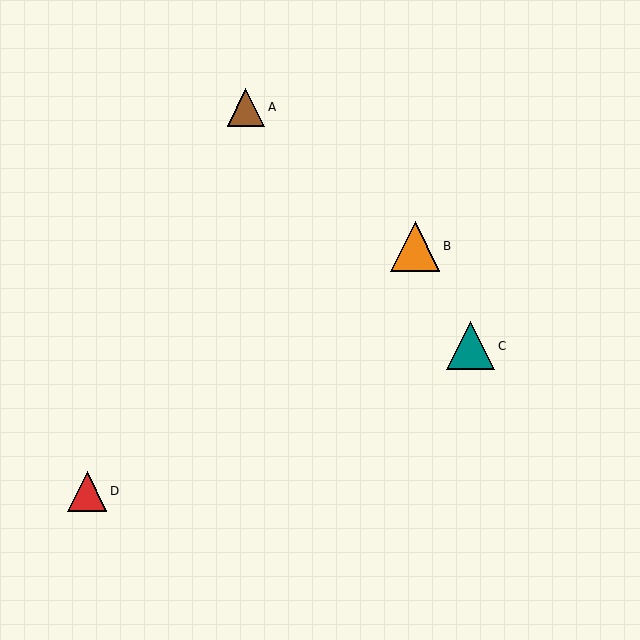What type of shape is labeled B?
Shape B is an orange triangle.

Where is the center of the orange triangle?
The center of the orange triangle is at (415, 246).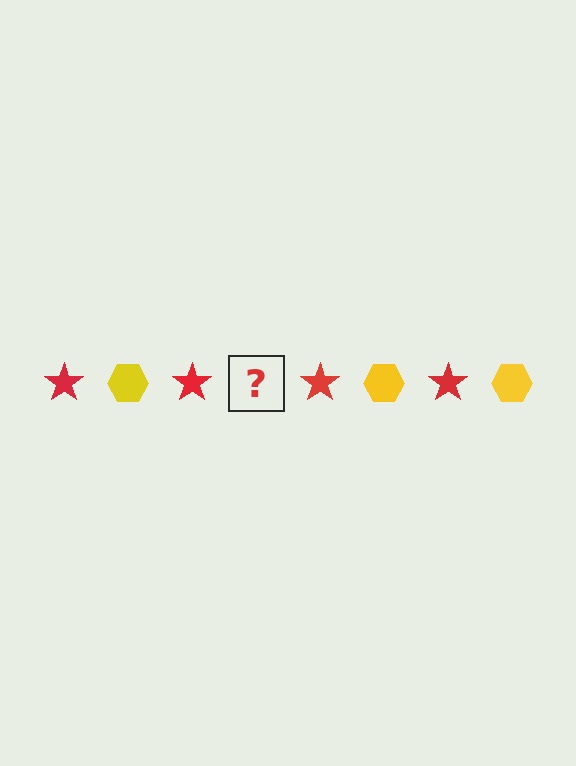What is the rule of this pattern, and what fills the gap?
The rule is that the pattern alternates between red star and yellow hexagon. The gap should be filled with a yellow hexagon.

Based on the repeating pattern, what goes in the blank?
The blank should be a yellow hexagon.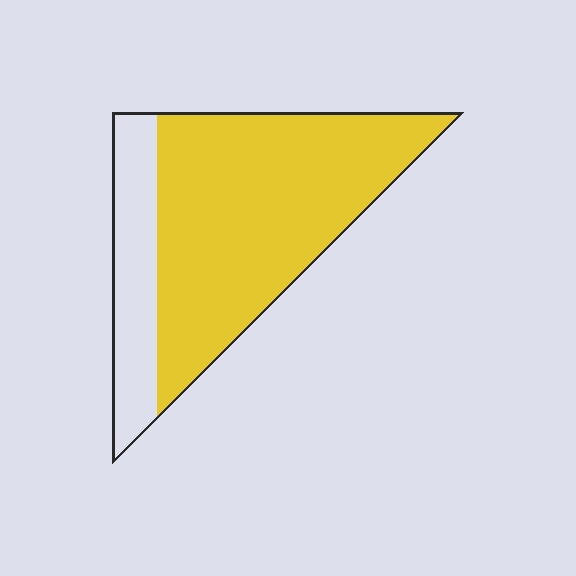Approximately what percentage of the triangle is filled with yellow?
Approximately 75%.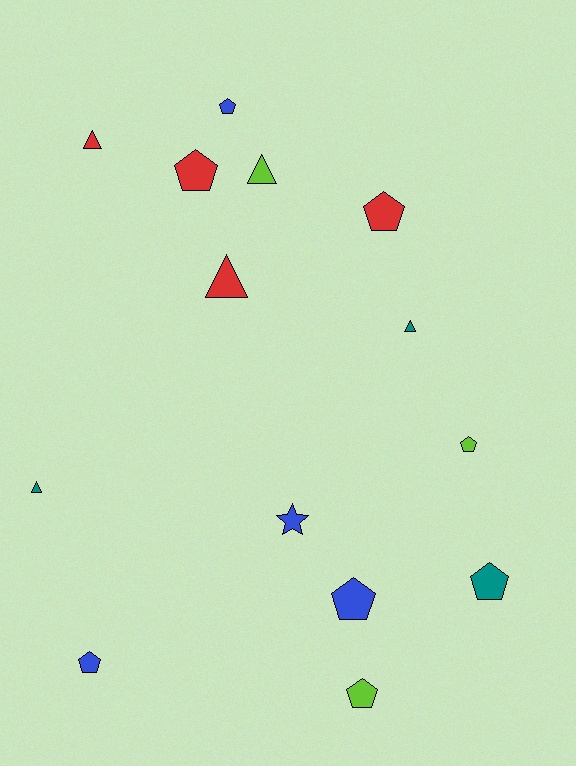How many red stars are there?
There are no red stars.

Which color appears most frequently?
Blue, with 4 objects.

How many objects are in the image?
There are 14 objects.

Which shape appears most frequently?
Pentagon, with 8 objects.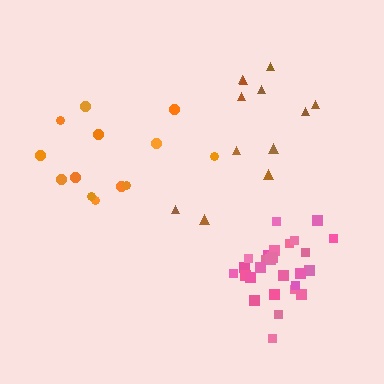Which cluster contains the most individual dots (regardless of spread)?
Pink (28).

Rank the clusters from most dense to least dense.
pink, orange, brown.